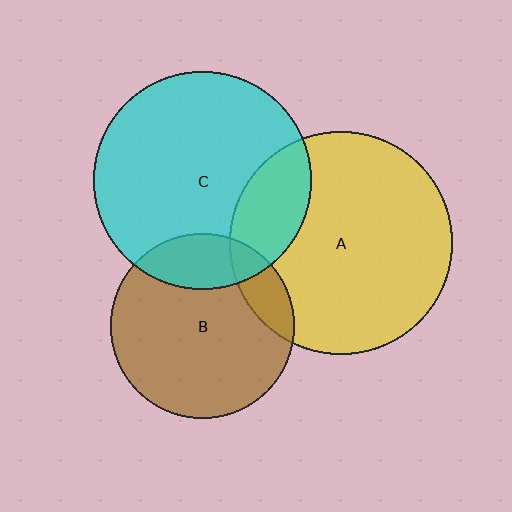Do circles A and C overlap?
Yes.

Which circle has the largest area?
Circle A (yellow).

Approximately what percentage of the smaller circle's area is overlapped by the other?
Approximately 20%.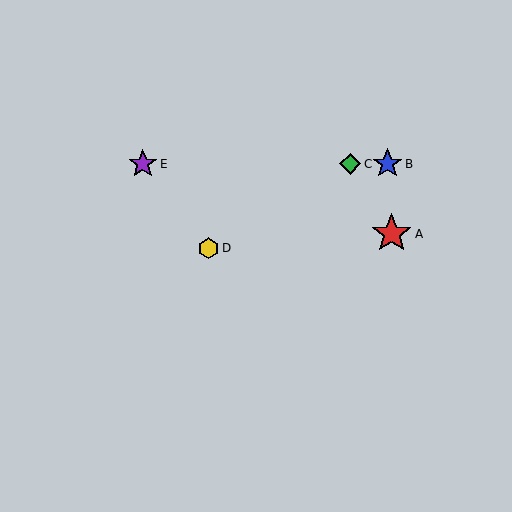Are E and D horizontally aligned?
No, E is at y≈164 and D is at y≈248.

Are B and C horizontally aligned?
Yes, both are at y≈164.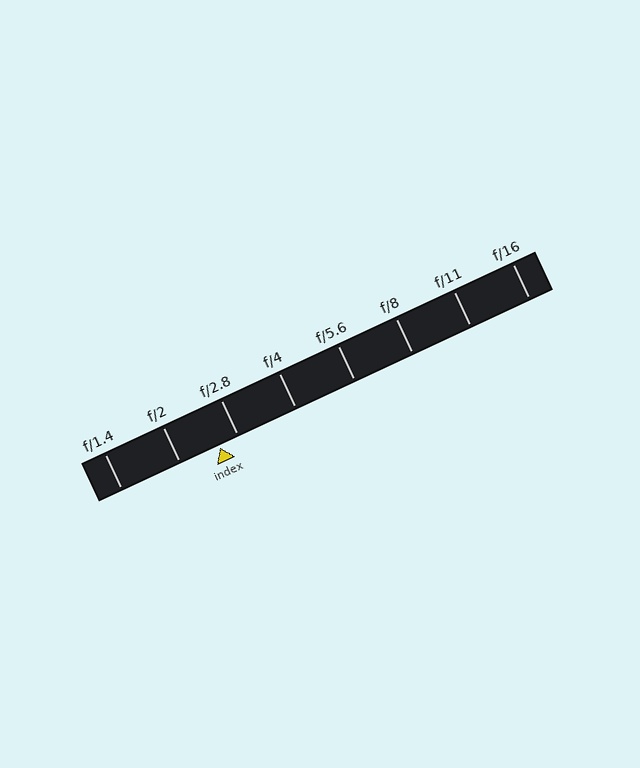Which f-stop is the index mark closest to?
The index mark is closest to f/2.8.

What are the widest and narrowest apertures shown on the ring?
The widest aperture shown is f/1.4 and the narrowest is f/16.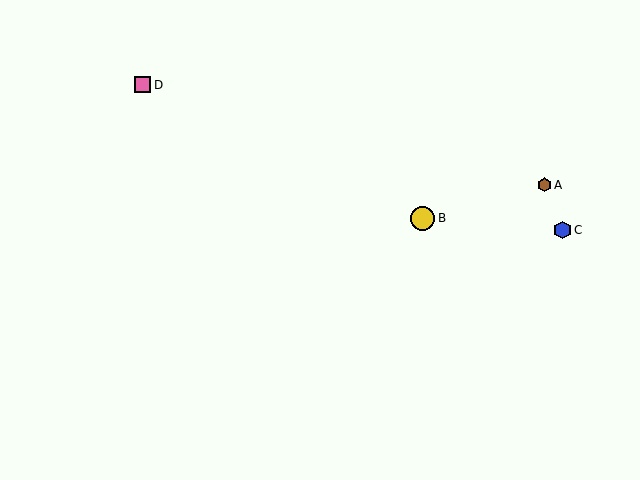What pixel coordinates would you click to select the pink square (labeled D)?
Click at (143, 85) to select the pink square D.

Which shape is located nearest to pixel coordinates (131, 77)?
The pink square (labeled D) at (143, 85) is nearest to that location.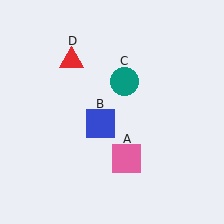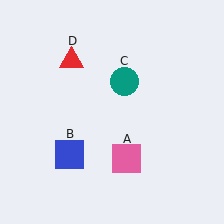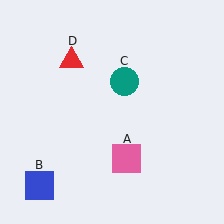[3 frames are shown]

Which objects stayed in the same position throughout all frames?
Pink square (object A) and teal circle (object C) and red triangle (object D) remained stationary.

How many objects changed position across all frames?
1 object changed position: blue square (object B).